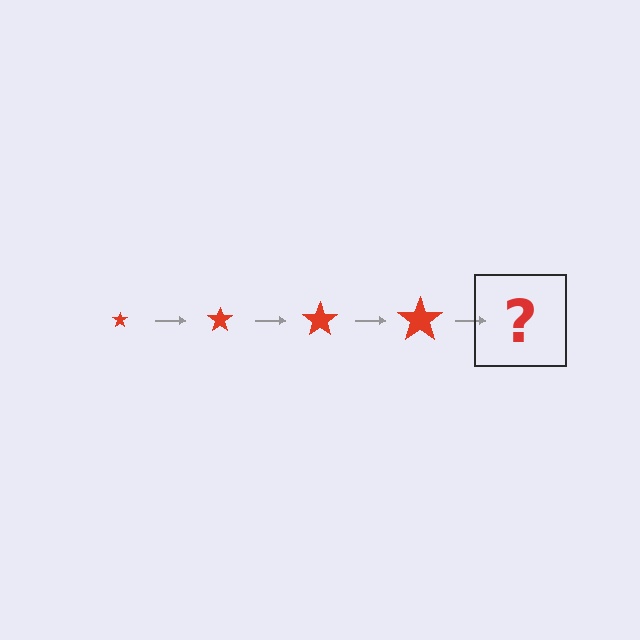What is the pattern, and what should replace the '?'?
The pattern is that the star gets progressively larger each step. The '?' should be a red star, larger than the previous one.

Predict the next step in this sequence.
The next step is a red star, larger than the previous one.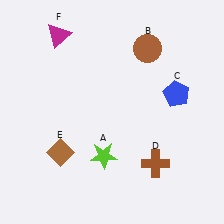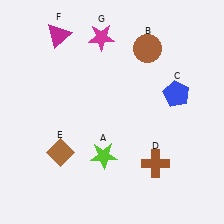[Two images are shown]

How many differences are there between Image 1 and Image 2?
There is 1 difference between the two images.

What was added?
A magenta star (G) was added in Image 2.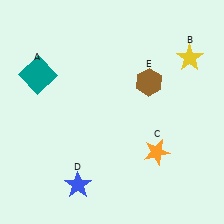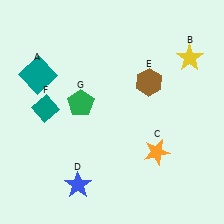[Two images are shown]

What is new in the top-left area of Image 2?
A green pentagon (G) was added in the top-left area of Image 2.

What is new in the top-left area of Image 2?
A teal diamond (F) was added in the top-left area of Image 2.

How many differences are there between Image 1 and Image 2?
There are 2 differences between the two images.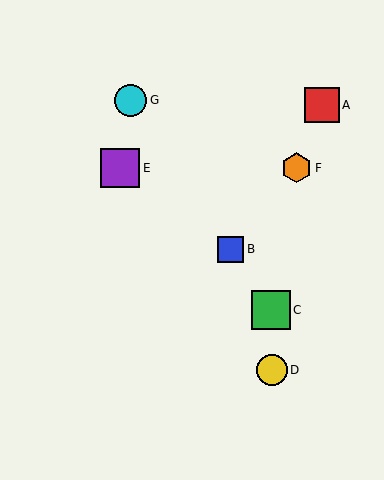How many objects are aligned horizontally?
2 objects (E, F) are aligned horizontally.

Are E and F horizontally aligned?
Yes, both are at y≈168.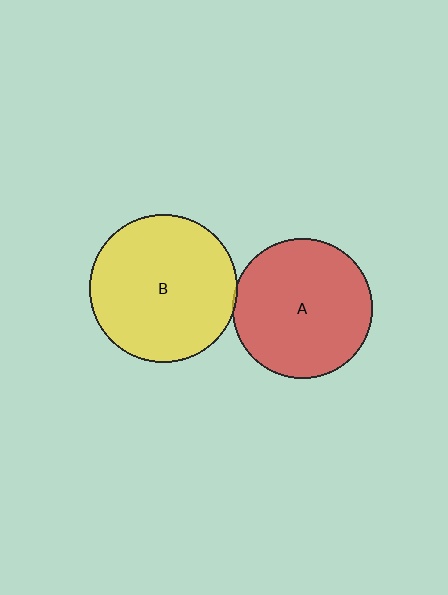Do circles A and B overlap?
Yes.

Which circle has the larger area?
Circle B (yellow).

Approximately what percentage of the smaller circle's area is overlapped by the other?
Approximately 5%.